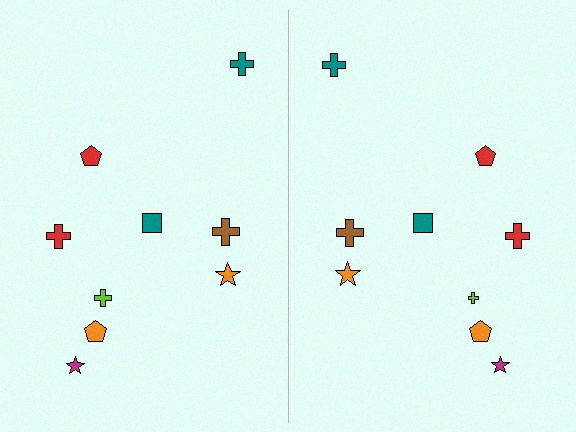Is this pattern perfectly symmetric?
No, the pattern is not perfectly symmetric. The lime cross on the right side has a different size than its mirror counterpart.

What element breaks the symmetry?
The lime cross on the right side has a different size than its mirror counterpart.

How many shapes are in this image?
There are 18 shapes in this image.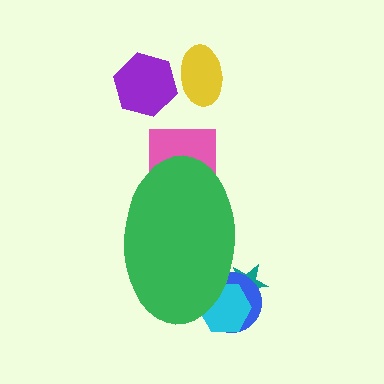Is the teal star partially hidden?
Yes, the teal star is partially hidden behind the green ellipse.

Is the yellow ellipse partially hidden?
No, the yellow ellipse is fully visible.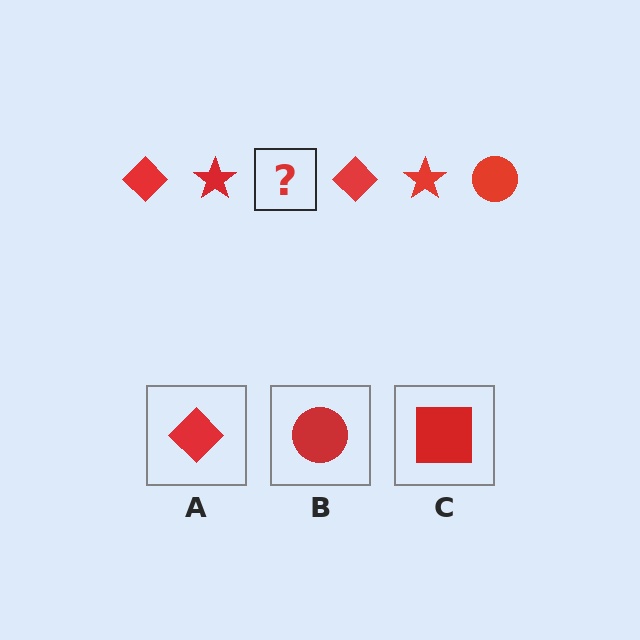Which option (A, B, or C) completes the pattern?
B.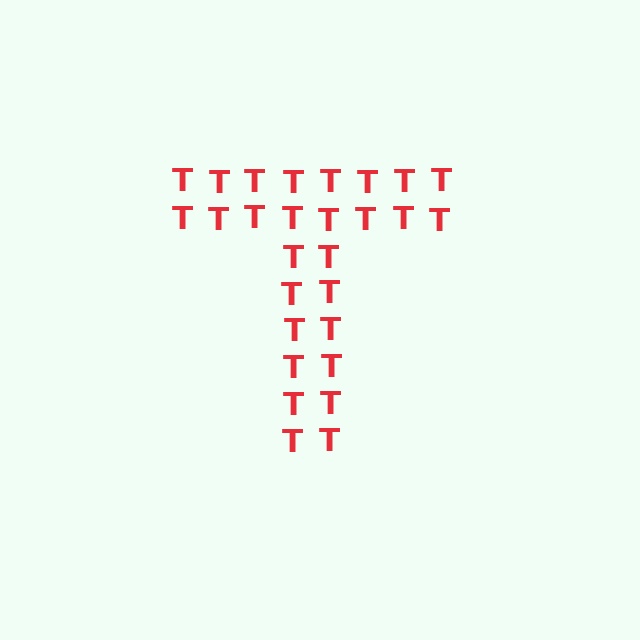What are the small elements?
The small elements are letter T's.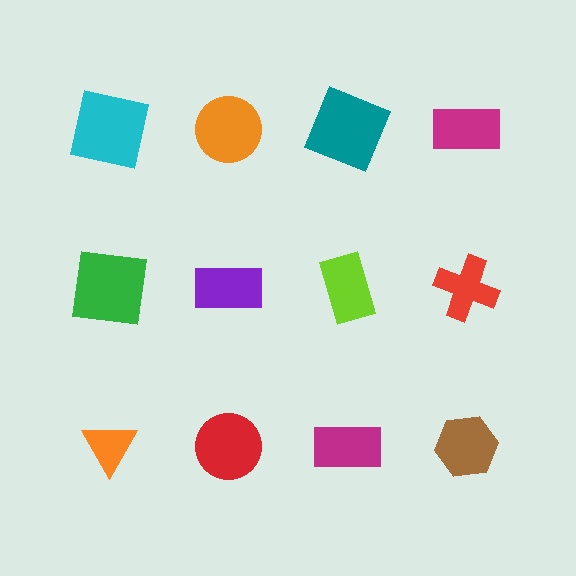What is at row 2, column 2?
A purple rectangle.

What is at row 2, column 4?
A red cross.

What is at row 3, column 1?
An orange triangle.